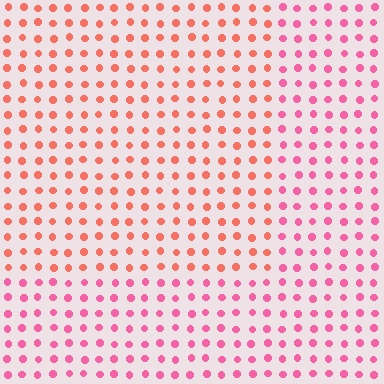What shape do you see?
I see a rectangle.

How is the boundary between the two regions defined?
The boundary is defined purely by a slight shift in hue (about 33 degrees). Spacing, size, and orientation are identical on both sides.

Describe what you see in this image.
The image is filled with small pink elements in a uniform arrangement. A rectangle-shaped region is visible where the elements are tinted to a slightly different hue, forming a subtle color boundary.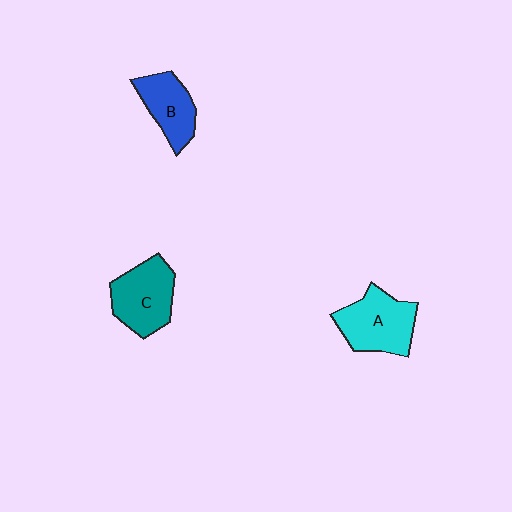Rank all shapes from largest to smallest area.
From largest to smallest: A (cyan), C (teal), B (blue).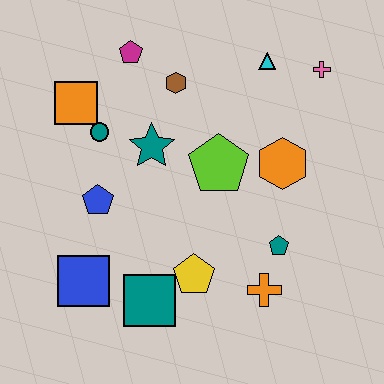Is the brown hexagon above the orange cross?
Yes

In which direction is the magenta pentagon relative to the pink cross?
The magenta pentagon is to the left of the pink cross.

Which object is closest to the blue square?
The teal square is closest to the blue square.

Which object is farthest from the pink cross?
The blue square is farthest from the pink cross.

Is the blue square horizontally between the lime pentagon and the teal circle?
No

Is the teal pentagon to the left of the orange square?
No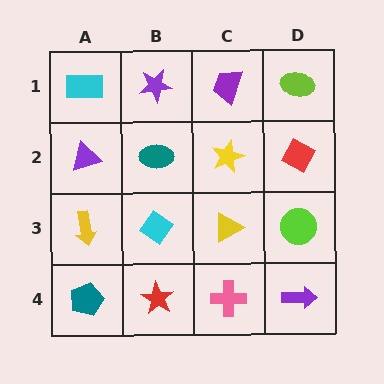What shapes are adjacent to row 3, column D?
A red diamond (row 2, column D), a purple arrow (row 4, column D), a yellow triangle (row 3, column C).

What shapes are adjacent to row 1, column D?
A red diamond (row 2, column D), a purple trapezoid (row 1, column C).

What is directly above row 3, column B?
A teal ellipse.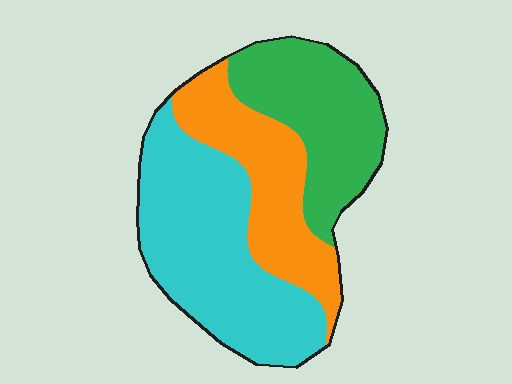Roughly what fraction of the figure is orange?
Orange covers about 25% of the figure.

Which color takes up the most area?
Cyan, at roughly 45%.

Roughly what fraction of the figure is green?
Green covers around 30% of the figure.